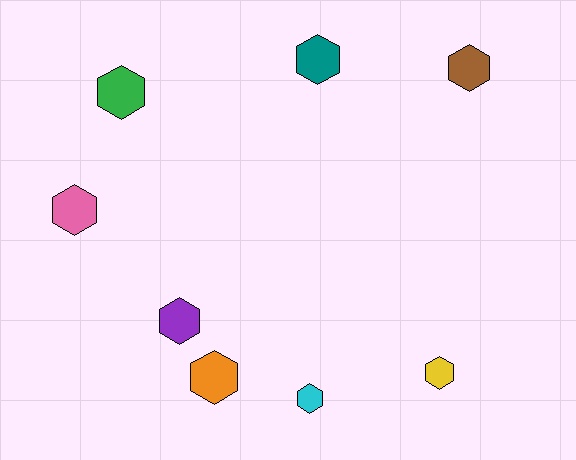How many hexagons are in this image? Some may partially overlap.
There are 8 hexagons.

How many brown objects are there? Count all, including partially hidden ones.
There is 1 brown object.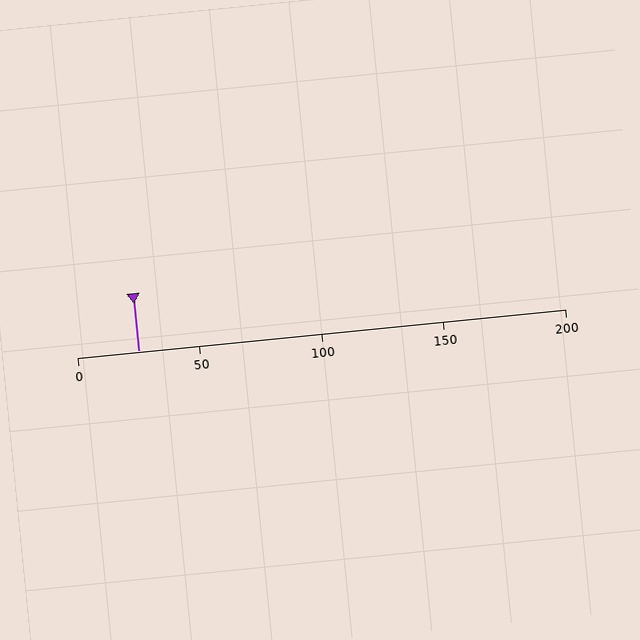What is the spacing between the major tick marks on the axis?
The major ticks are spaced 50 apart.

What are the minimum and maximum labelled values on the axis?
The axis runs from 0 to 200.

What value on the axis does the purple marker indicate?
The marker indicates approximately 25.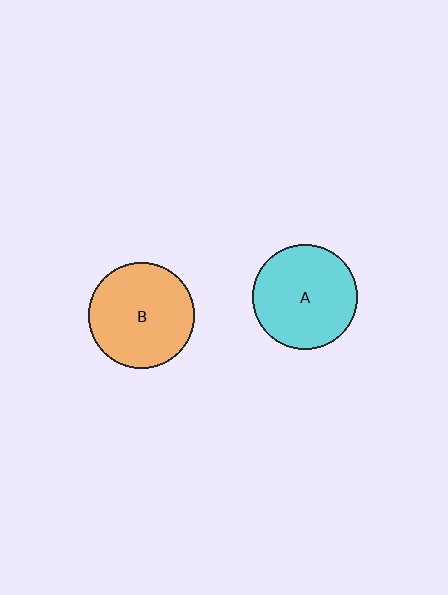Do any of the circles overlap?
No, none of the circles overlap.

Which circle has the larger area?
Circle B (orange).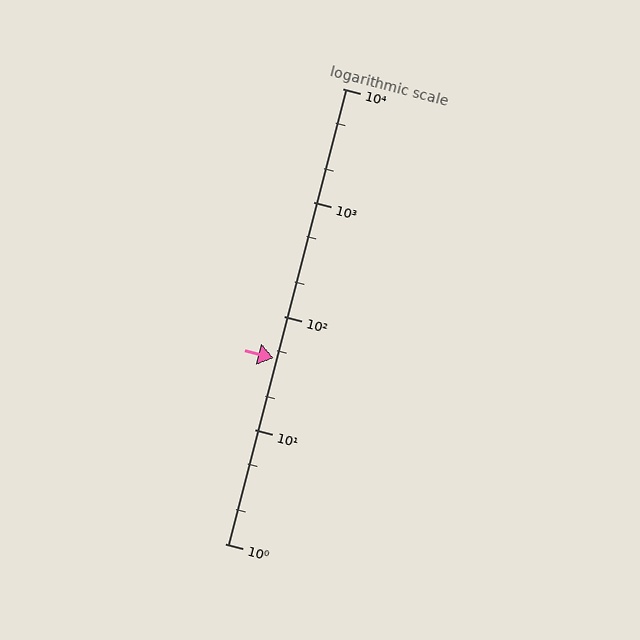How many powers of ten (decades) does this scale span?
The scale spans 4 decades, from 1 to 10000.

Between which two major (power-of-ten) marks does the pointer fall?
The pointer is between 10 and 100.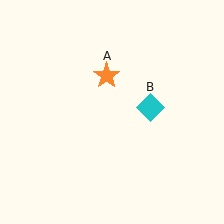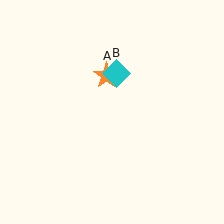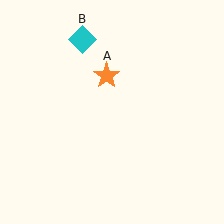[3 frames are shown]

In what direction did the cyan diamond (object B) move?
The cyan diamond (object B) moved up and to the left.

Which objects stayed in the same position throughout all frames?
Orange star (object A) remained stationary.